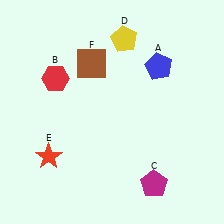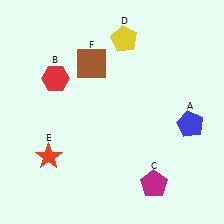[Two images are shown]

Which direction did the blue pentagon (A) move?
The blue pentagon (A) moved down.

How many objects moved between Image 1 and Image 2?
1 object moved between the two images.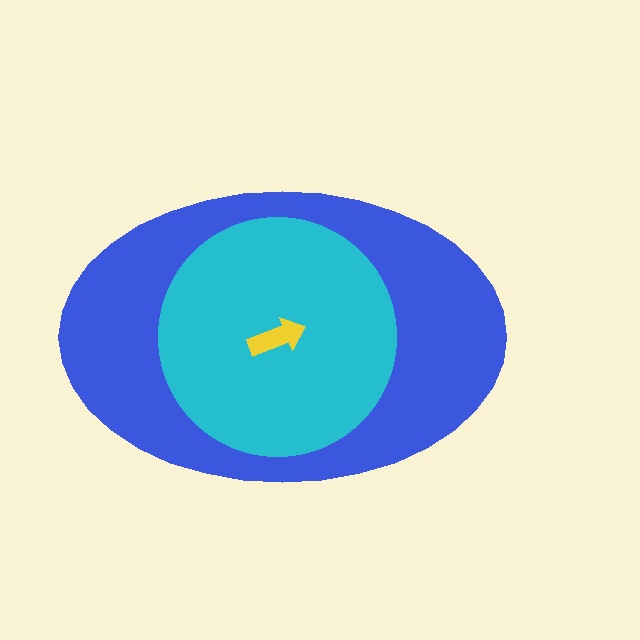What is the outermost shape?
The blue ellipse.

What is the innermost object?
The yellow arrow.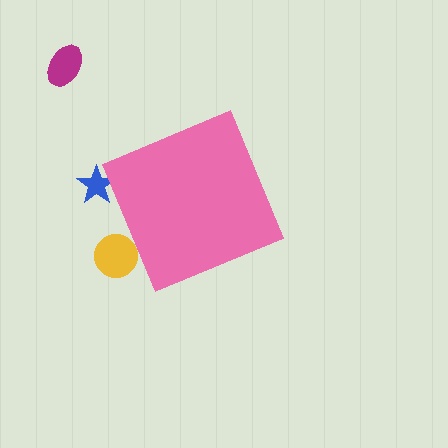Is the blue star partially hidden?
Yes, the blue star is partially hidden behind the pink diamond.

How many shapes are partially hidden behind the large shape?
2 shapes are partially hidden.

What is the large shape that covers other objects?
A pink diamond.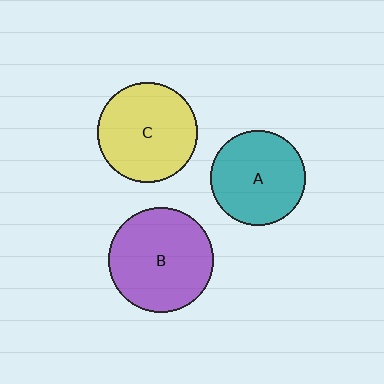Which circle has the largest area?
Circle B (purple).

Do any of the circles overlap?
No, none of the circles overlap.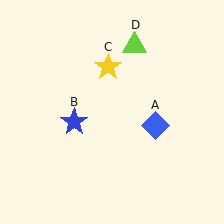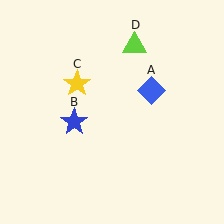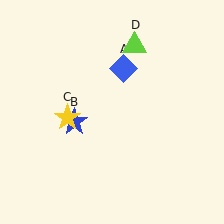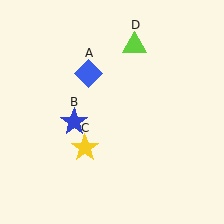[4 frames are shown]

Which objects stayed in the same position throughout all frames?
Blue star (object B) and lime triangle (object D) remained stationary.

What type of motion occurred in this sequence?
The blue diamond (object A), yellow star (object C) rotated counterclockwise around the center of the scene.